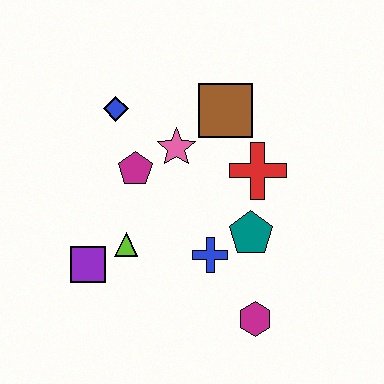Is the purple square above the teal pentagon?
No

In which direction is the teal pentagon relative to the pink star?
The teal pentagon is below the pink star.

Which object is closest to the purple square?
The lime triangle is closest to the purple square.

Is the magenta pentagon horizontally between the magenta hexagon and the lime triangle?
Yes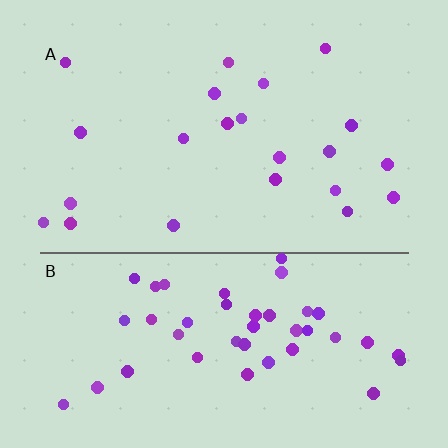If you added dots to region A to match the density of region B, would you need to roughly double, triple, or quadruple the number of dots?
Approximately double.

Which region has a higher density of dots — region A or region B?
B (the bottom).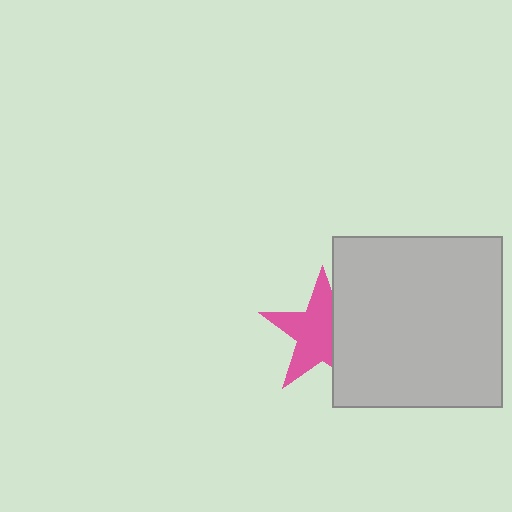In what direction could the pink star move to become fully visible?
The pink star could move left. That would shift it out from behind the light gray square entirely.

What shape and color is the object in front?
The object in front is a light gray square.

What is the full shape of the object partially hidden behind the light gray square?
The partially hidden object is a pink star.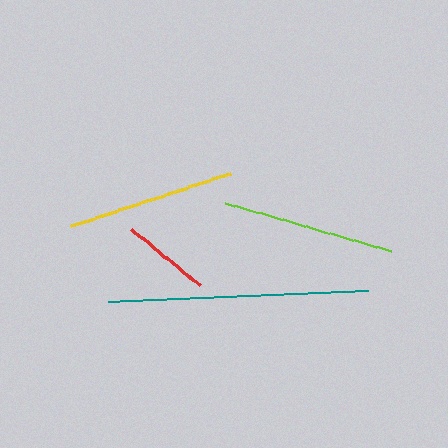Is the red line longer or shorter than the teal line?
The teal line is longer than the red line.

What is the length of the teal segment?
The teal segment is approximately 260 pixels long.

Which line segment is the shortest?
The red line is the shortest at approximately 88 pixels.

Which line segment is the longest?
The teal line is the longest at approximately 260 pixels.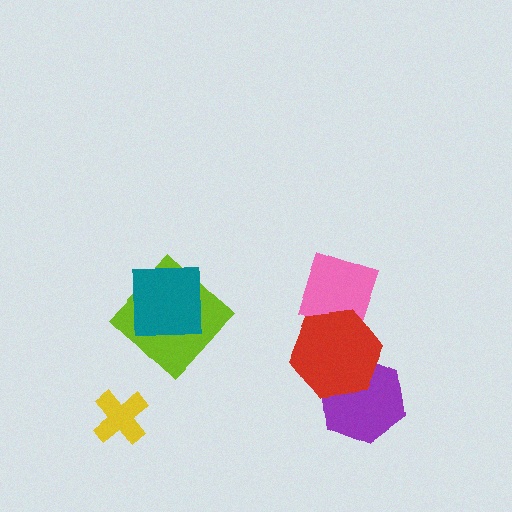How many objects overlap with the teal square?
1 object overlaps with the teal square.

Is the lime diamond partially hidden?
Yes, it is partially covered by another shape.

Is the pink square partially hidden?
Yes, it is partially covered by another shape.